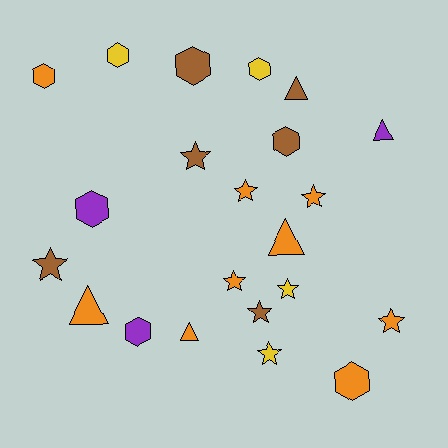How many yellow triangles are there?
There are no yellow triangles.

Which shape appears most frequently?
Star, with 9 objects.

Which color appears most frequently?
Orange, with 9 objects.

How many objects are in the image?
There are 22 objects.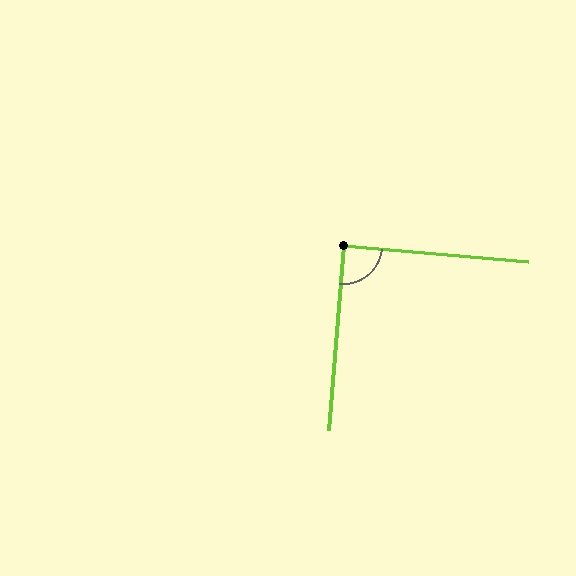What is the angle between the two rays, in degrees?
Approximately 90 degrees.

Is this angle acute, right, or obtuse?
It is approximately a right angle.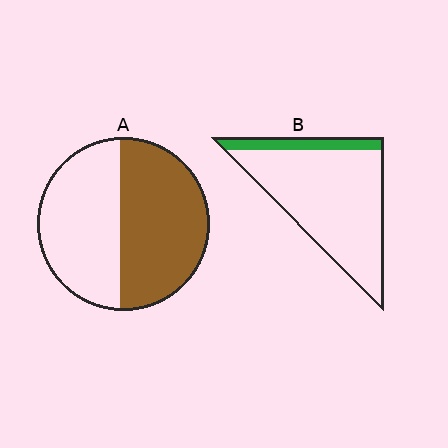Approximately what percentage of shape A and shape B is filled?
A is approximately 55% and B is approximately 15%.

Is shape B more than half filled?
No.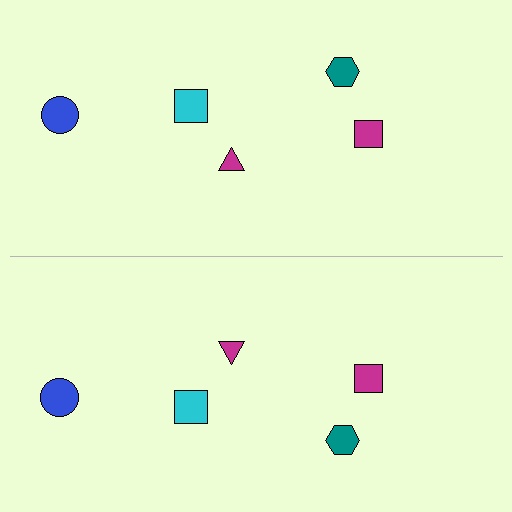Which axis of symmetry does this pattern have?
The pattern has a horizontal axis of symmetry running through the center of the image.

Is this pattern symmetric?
Yes, this pattern has bilateral (reflection) symmetry.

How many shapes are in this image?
There are 10 shapes in this image.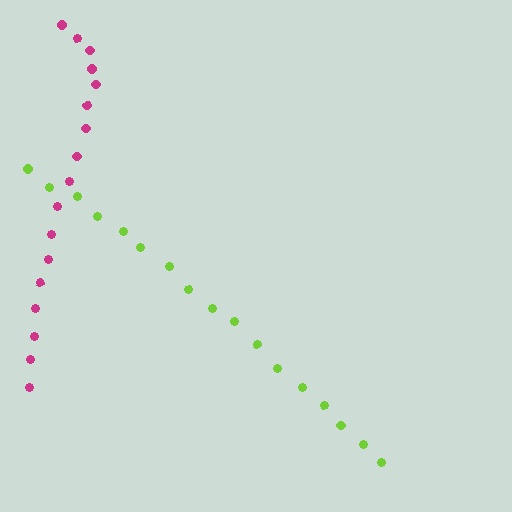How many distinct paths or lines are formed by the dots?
There are 2 distinct paths.